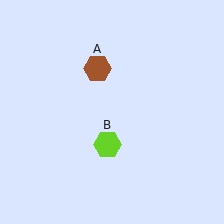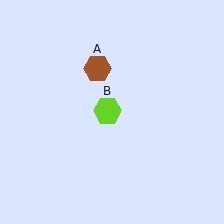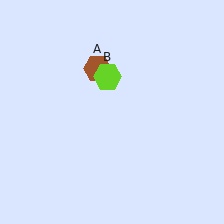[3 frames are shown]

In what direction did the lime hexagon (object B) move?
The lime hexagon (object B) moved up.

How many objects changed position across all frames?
1 object changed position: lime hexagon (object B).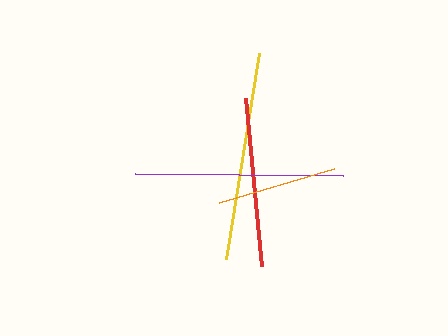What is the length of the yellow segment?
The yellow segment is approximately 208 pixels long.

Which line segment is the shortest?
The orange line is the shortest at approximately 120 pixels.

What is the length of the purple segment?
The purple segment is approximately 208 pixels long.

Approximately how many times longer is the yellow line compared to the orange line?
The yellow line is approximately 1.7 times the length of the orange line.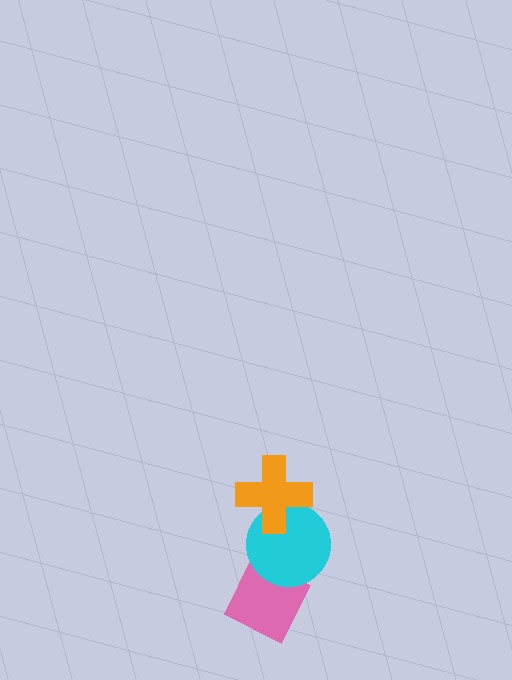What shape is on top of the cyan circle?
The orange cross is on top of the cyan circle.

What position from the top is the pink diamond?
The pink diamond is 3rd from the top.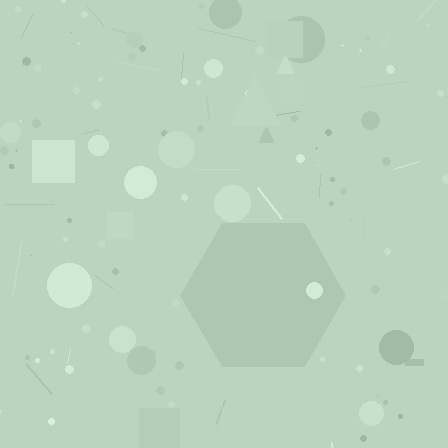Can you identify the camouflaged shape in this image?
The camouflaged shape is a hexagon.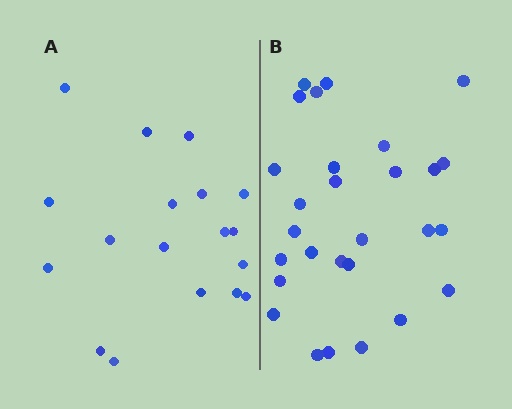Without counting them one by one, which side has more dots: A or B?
Region B (the right region) has more dots.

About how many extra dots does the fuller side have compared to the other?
Region B has roughly 10 or so more dots than region A.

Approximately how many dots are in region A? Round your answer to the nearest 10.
About 20 dots. (The exact count is 18, which rounds to 20.)